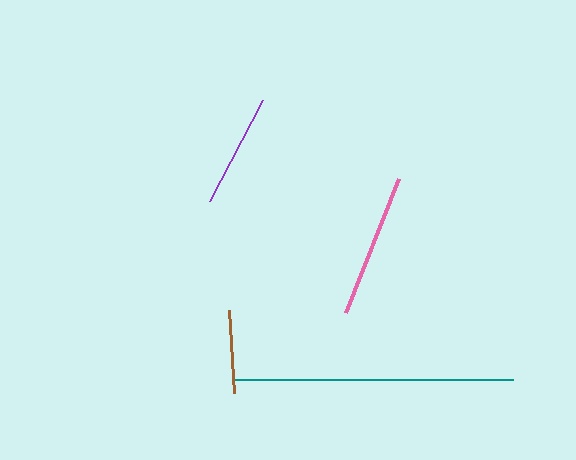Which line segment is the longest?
The teal line is the longest at approximately 279 pixels.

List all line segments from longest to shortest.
From longest to shortest: teal, pink, purple, brown.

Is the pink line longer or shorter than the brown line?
The pink line is longer than the brown line.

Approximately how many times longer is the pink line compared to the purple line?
The pink line is approximately 1.3 times the length of the purple line.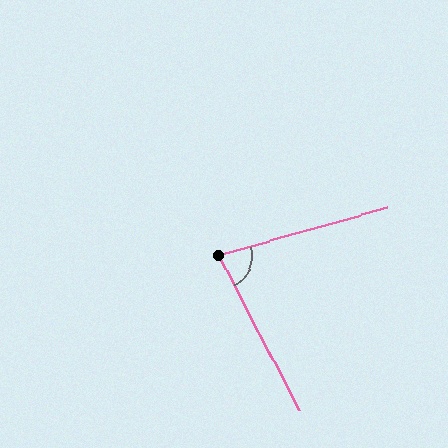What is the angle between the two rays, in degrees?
Approximately 78 degrees.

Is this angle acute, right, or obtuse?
It is acute.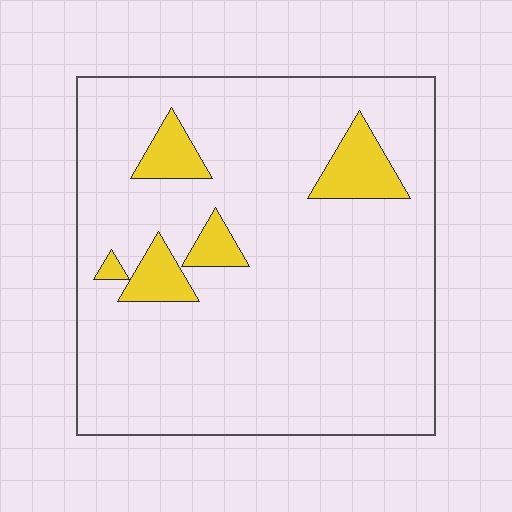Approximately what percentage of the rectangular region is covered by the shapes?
Approximately 10%.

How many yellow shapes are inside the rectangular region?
5.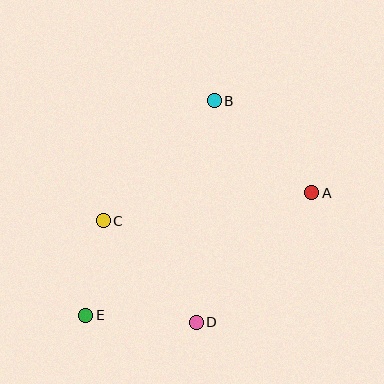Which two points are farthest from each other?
Points A and E are farthest from each other.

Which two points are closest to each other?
Points C and E are closest to each other.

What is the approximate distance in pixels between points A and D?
The distance between A and D is approximately 174 pixels.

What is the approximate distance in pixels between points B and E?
The distance between B and E is approximately 250 pixels.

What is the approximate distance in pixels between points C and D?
The distance between C and D is approximately 137 pixels.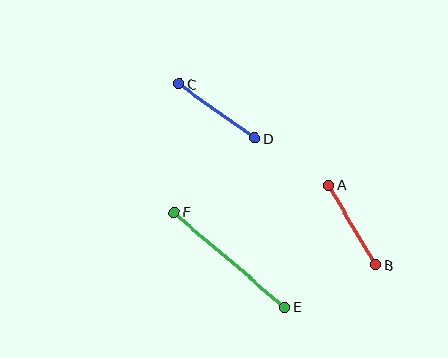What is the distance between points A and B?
The distance is approximately 93 pixels.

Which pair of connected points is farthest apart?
Points E and F are farthest apart.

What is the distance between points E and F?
The distance is approximately 145 pixels.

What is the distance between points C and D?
The distance is approximately 93 pixels.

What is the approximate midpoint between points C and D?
The midpoint is at approximately (217, 111) pixels.